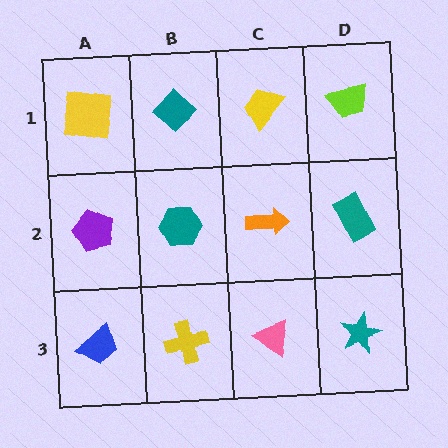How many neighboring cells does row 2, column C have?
4.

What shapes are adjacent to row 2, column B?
A teal diamond (row 1, column B), a yellow cross (row 3, column B), a purple pentagon (row 2, column A), an orange arrow (row 2, column C).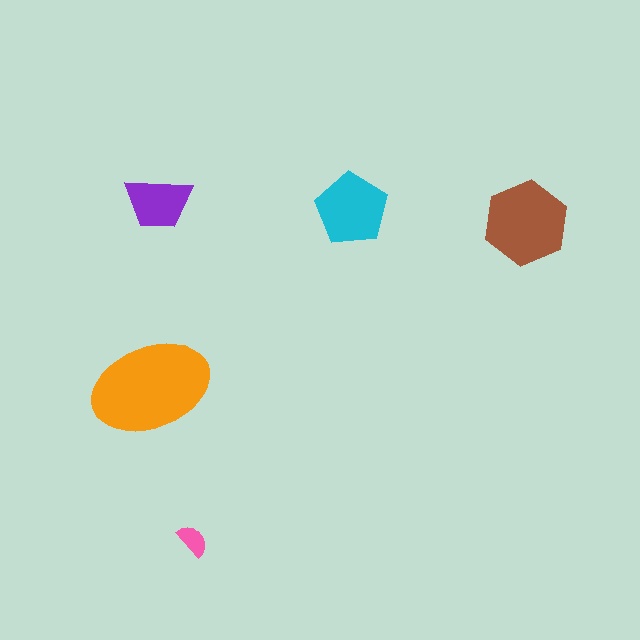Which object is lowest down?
The pink semicircle is bottommost.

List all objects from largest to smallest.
The orange ellipse, the brown hexagon, the cyan pentagon, the purple trapezoid, the pink semicircle.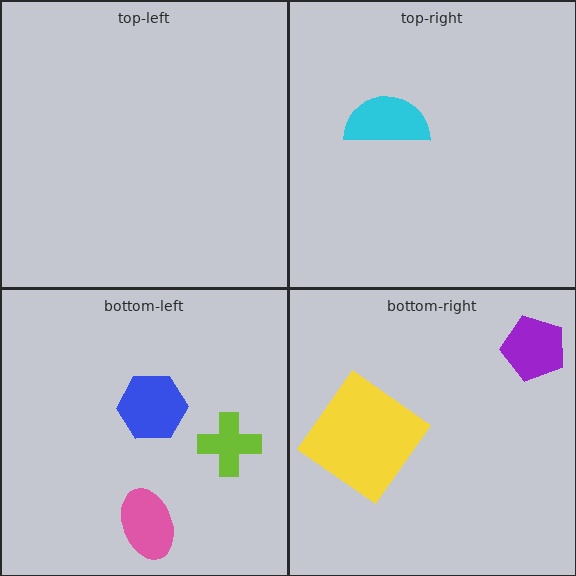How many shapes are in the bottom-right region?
2.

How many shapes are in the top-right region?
1.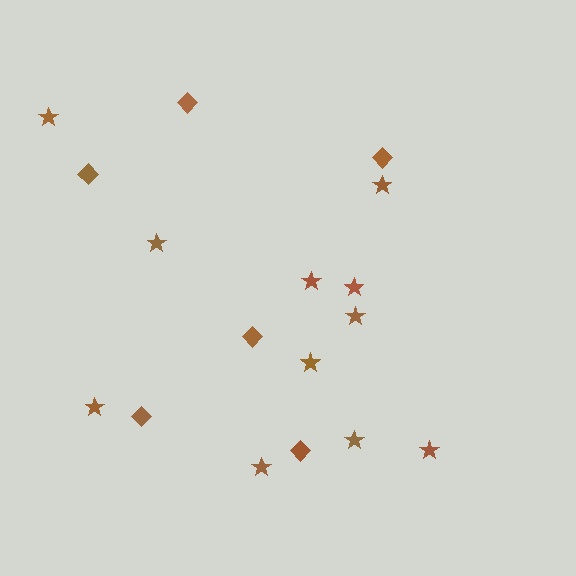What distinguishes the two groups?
There are 2 groups: one group of diamonds (6) and one group of stars (11).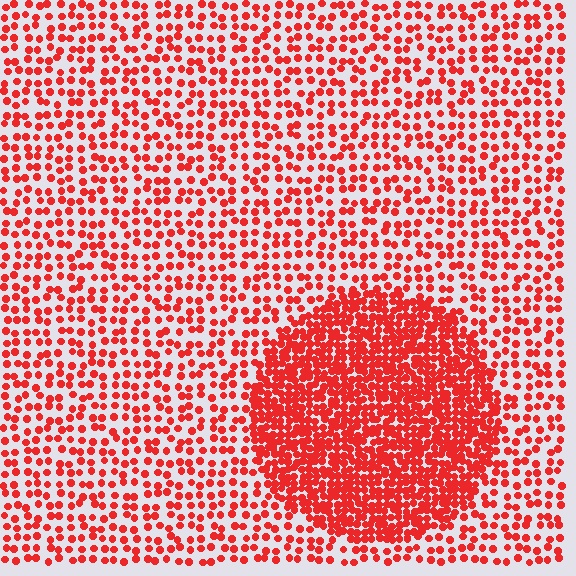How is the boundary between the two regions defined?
The boundary is defined by a change in element density (approximately 2.4x ratio). All elements are the same color, size, and shape.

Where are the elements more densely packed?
The elements are more densely packed inside the circle boundary.